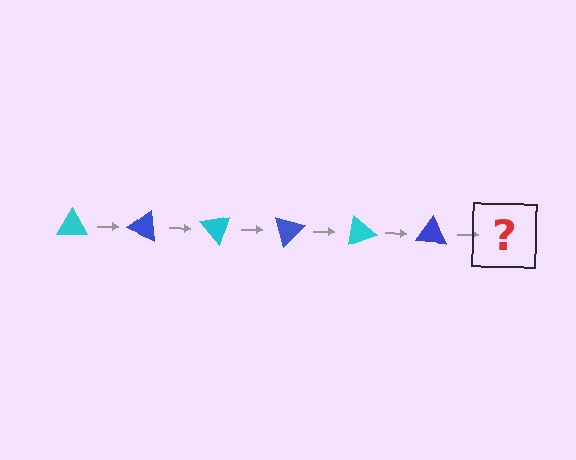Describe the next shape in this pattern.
It should be a cyan triangle, rotated 150 degrees from the start.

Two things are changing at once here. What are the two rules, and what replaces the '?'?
The two rules are that it rotates 25 degrees each step and the color cycles through cyan and blue. The '?' should be a cyan triangle, rotated 150 degrees from the start.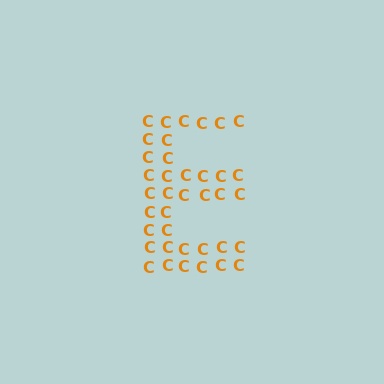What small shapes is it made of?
It is made of small letter C's.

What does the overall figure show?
The overall figure shows the letter E.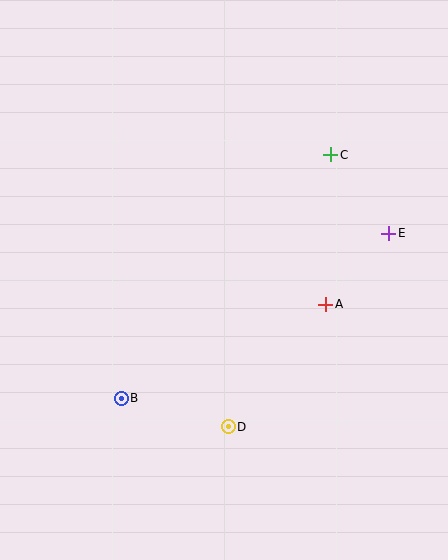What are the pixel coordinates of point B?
Point B is at (121, 398).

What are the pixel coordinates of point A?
Point A is at (326, 304).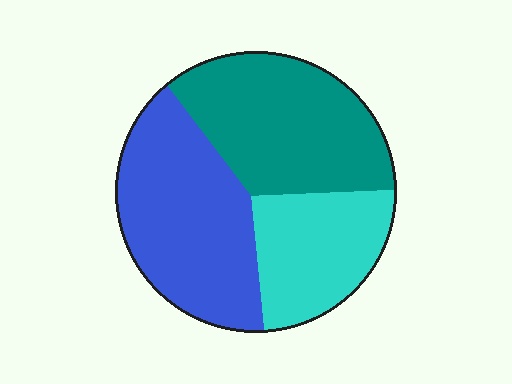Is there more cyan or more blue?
Blue.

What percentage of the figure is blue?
Blue covers roughly 40% of the figure.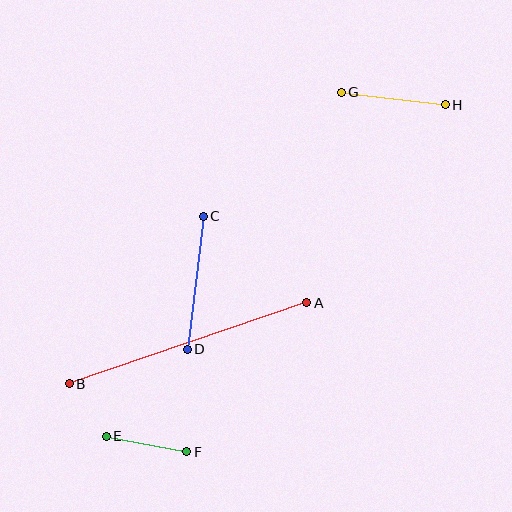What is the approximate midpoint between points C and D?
The midpoint is at approximately (195, 283) pixels.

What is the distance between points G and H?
The distance is approximately 105 pixels.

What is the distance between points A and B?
The distance is approximately 251 pixels.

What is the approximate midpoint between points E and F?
The midpoint is at approximately (147, 444) pixels.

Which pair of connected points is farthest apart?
Points A and B are farthest apart.